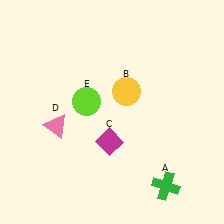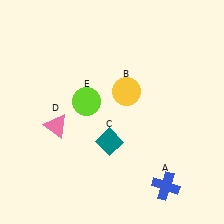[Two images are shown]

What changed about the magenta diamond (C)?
In Image 1, C is magenta. In Image 2, it changed to teal.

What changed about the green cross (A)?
In Image 1, A is green. In Image 2, it changed to blue.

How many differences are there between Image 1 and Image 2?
There are 2 differences between the two images.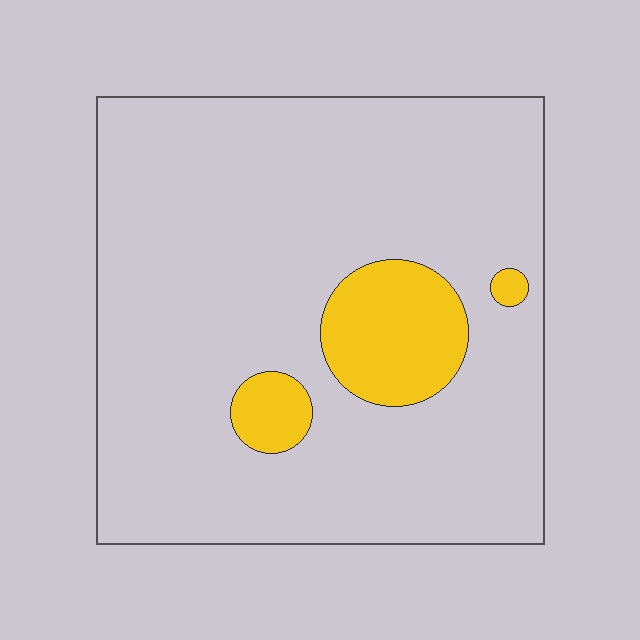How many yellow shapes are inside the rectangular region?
3.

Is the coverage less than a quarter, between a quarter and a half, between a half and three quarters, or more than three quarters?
Less than a quarter.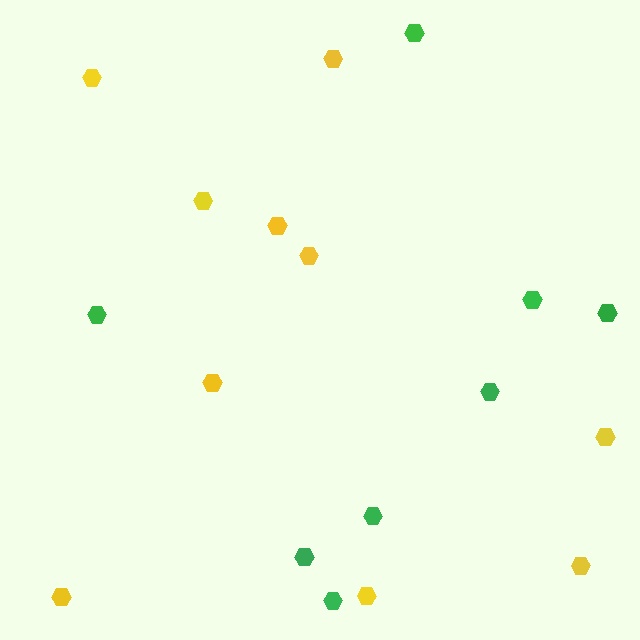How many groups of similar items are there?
There are 2 groups: one group of yellow hexagons (10) and one group of green hexagons (8).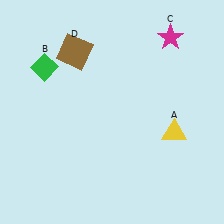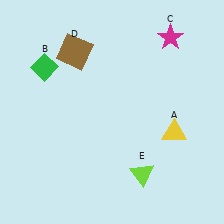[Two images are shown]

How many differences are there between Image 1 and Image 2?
There is 1 difference between the two images.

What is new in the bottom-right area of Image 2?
A lime triangle (E) was added in the bottom-right area of Image 2.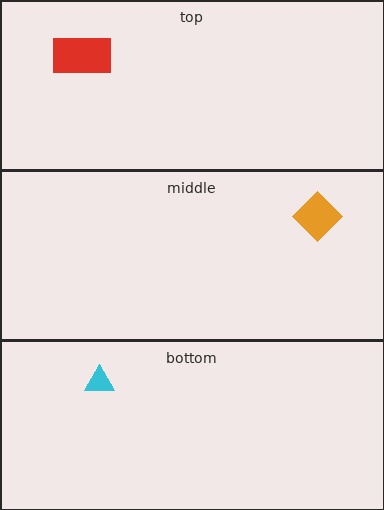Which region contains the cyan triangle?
The bottom region.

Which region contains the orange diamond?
The middle region.